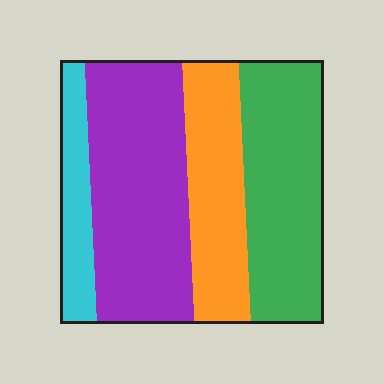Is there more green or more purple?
Purple.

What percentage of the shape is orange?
Orange covers about 20% of the shape.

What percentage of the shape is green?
Green covers around 30% of the shape.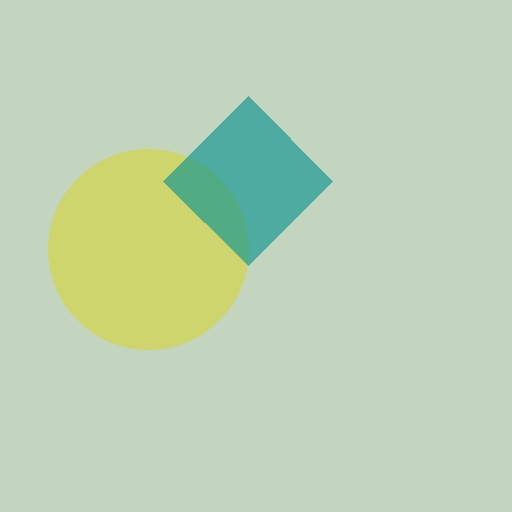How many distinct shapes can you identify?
There are 2 distinct shapes: a yellow circle, a teal diamond.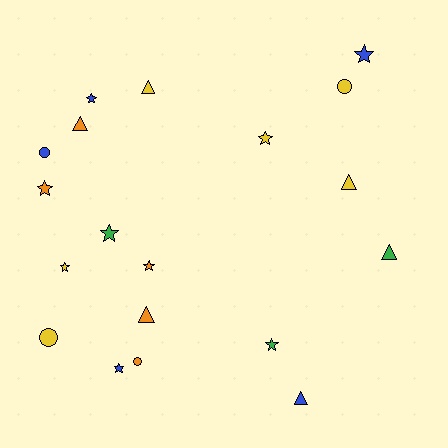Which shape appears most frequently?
Star, with 9 objects.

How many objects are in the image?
There are 19 objects.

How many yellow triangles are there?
There are 2 yellow triangles.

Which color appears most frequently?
Yellow, with 6 objects.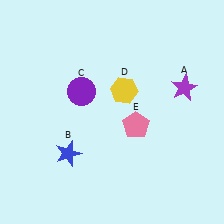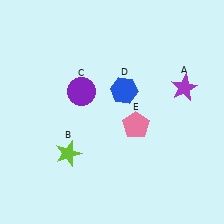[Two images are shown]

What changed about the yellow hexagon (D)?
In Image 1, D is yellow. In Image 2, it changed to blue.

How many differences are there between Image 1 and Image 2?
There are 2 differences between the two images.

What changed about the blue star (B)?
In Image 1, B is blue. In Image 2, it changed to lime.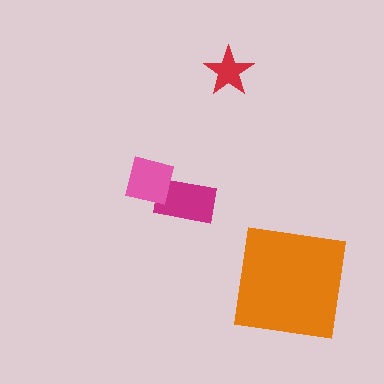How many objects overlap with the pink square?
1 object overlaps with the pink square.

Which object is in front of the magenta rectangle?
The pink square is in front of the magenta rectangle.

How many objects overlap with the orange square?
0 objects overlap with the orange square.